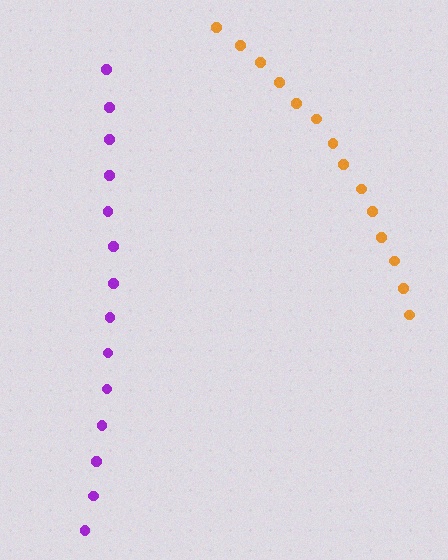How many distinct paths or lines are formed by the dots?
There are 2 distinct paths.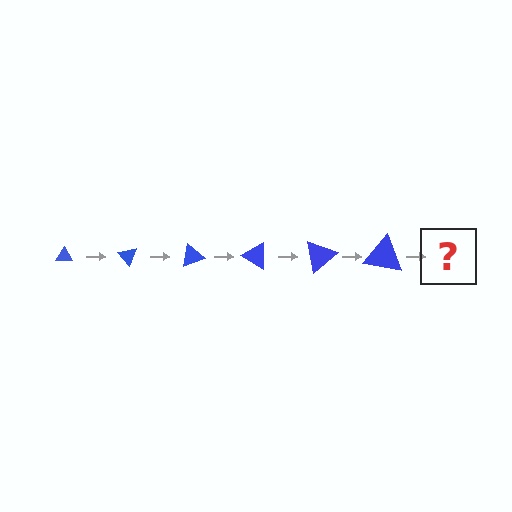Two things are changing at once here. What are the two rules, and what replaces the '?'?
The two rules are that the triangle grows larger each step and it rotates 50 degrees each step. The '?' should be a triangle, larger than the previous one and rotated 300 degrees from the start.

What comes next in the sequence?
The next element should be a triangle, larger than the previous one and rotated 300 degrees from the start.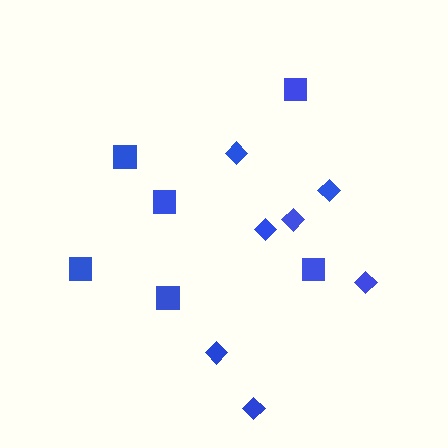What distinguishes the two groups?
There are 2 groups: one group of diamonds (7) and one group of squares (6).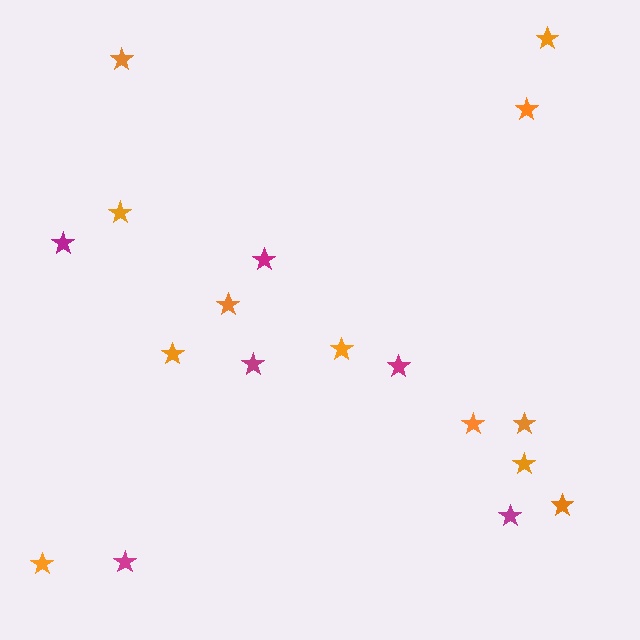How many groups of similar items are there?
There are 2 groups: one group of magenta stars (6) and one group of orange stars (12).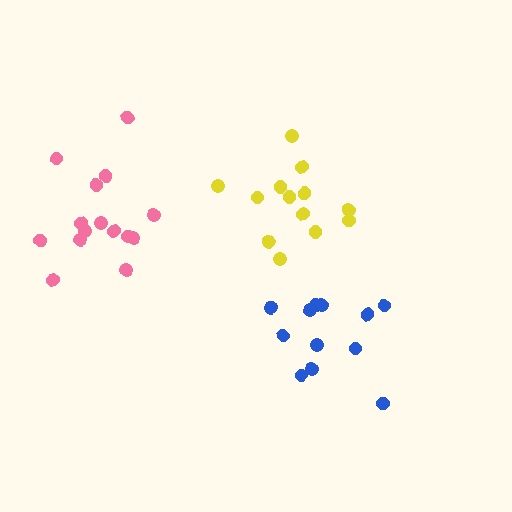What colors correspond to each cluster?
The clusters are colored: yellow, blue, pink.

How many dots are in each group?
Group 1: 13 dots, Group 2: 12 dots, Group 3: 15 dots (40 total).